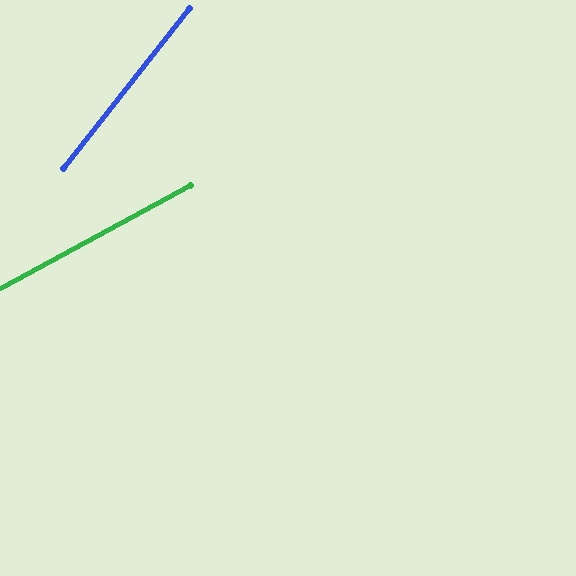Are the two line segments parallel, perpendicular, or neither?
Neither parallel nor perpendicular — they differ by about 24°.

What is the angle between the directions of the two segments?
Approximately 24 degrees.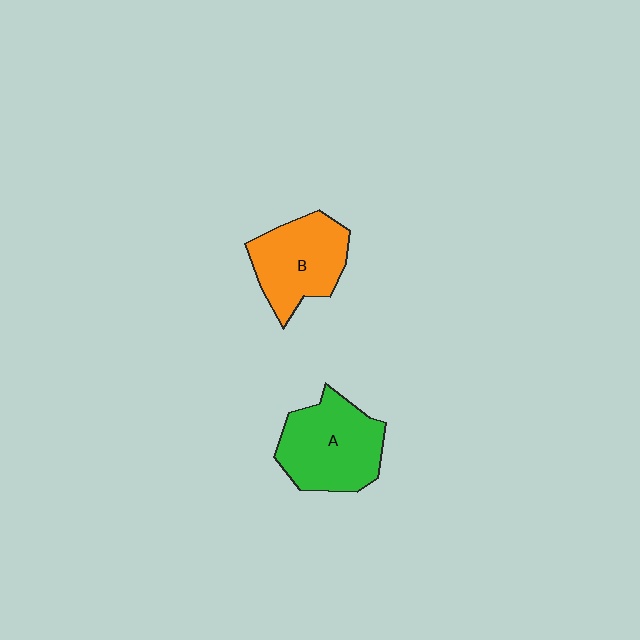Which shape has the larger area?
Shape A (green).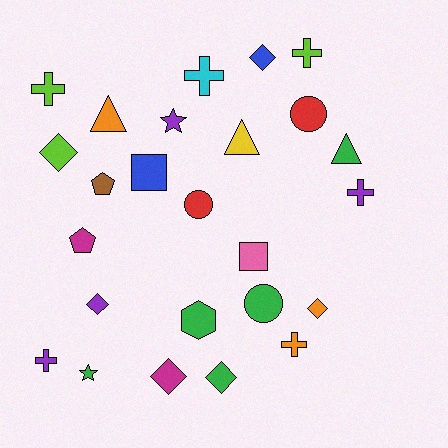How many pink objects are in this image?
There is 1 pink object.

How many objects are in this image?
There are 25 objects.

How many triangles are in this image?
There are 3 triangles.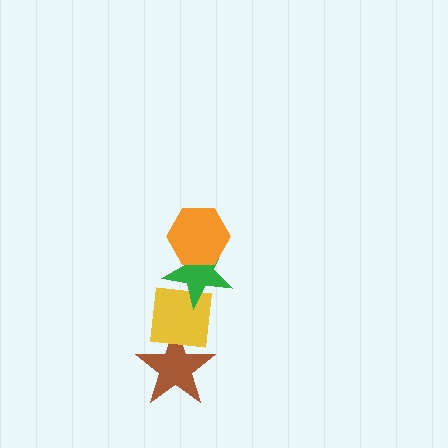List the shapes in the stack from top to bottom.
From top to bottom: the orange hexagon, the green star, the yellow square, the brown star.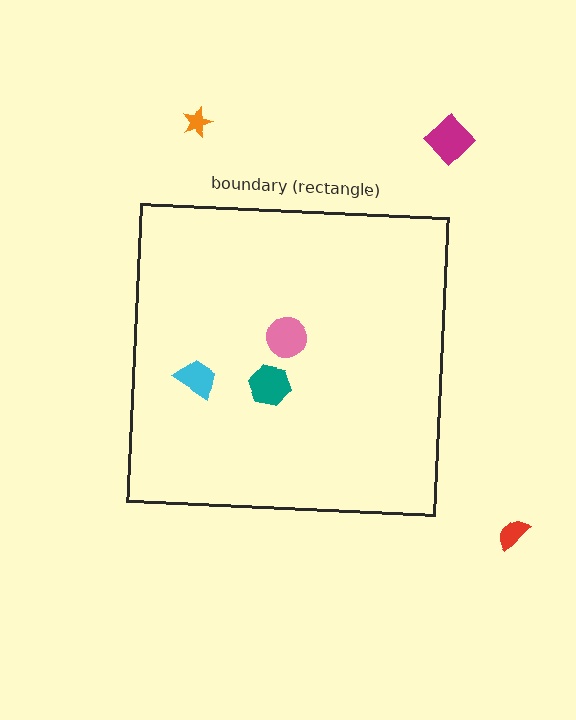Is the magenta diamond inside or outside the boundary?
Outside.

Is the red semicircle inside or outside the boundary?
Outside.